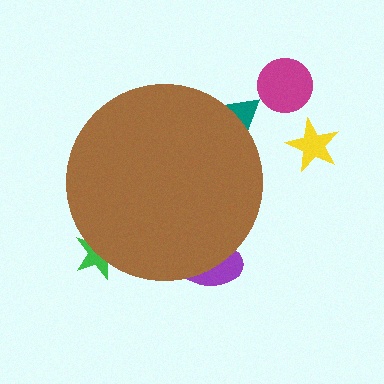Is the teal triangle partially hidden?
Yes, the teal triangle is partially hidden behind the brown circle.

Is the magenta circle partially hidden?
No, the magenta circle is fully visible.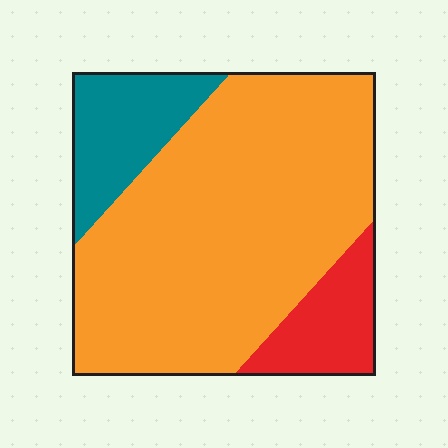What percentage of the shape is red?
Red takes up less than a sixth of the shape.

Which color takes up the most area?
Orange, at roughly 75%.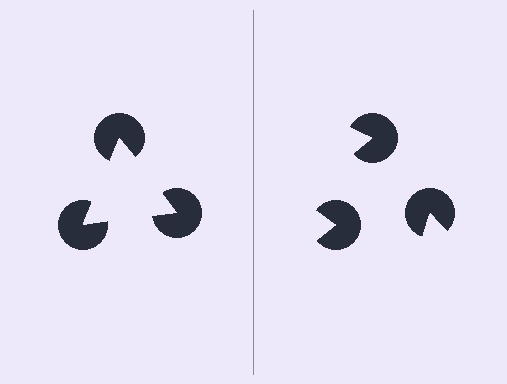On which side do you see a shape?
An illusory triangle appears on the left side. On the right side the wedge cuts are rotated, so no coherent shape forms.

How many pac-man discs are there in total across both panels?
6 — 3 on each side.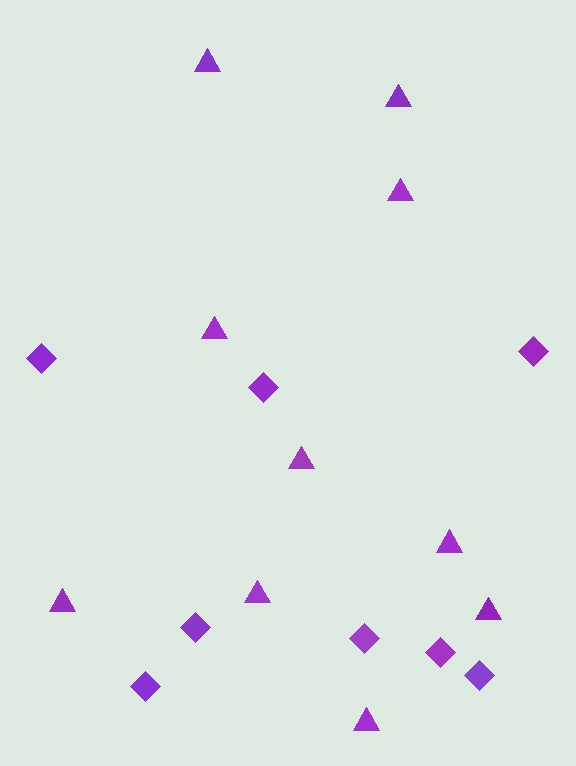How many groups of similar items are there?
There are 2 groups: one group of triangles (10) and one group of diamonds (8).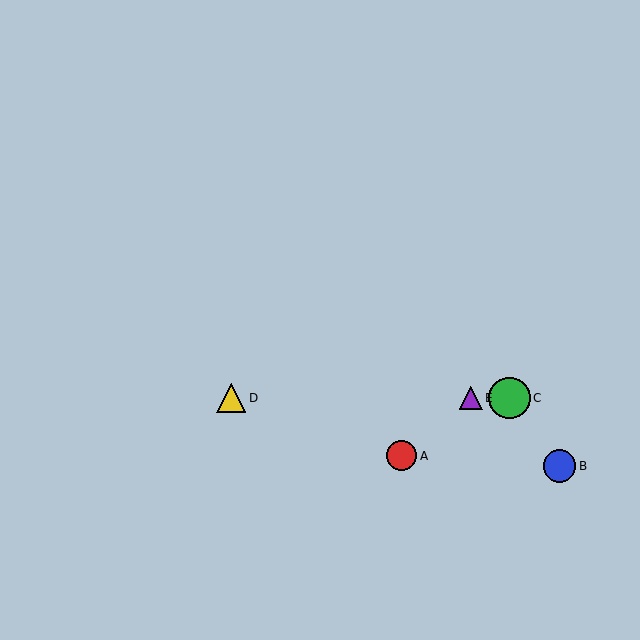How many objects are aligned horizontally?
3 objects (C, D, E) are aligned horizontally.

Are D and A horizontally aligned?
No, D is at y≈398 and A is at y≈456.